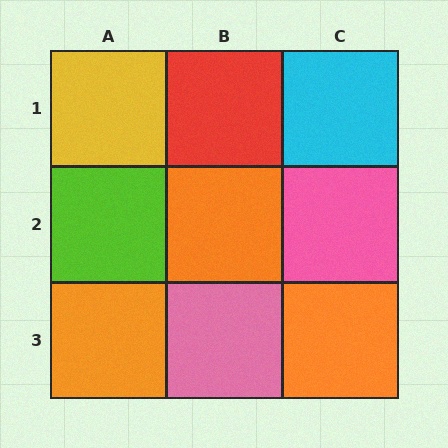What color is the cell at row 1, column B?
Red.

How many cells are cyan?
1 cell is cyan.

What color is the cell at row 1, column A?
Yellow.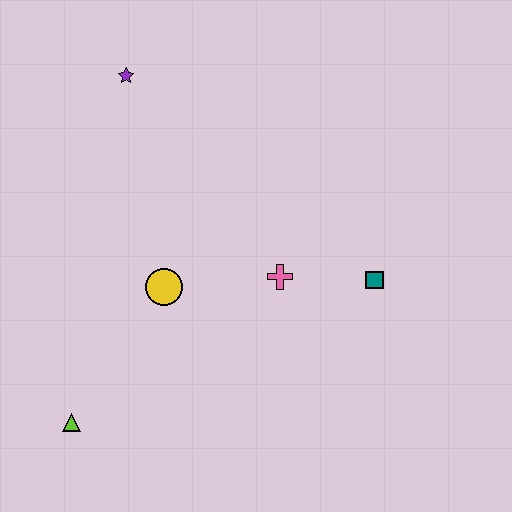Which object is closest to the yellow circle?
The pink cross is closest to the yellow circle.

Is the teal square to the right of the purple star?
Yes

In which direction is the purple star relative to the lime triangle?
The purple star is above the lime triangle.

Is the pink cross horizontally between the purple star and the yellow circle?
No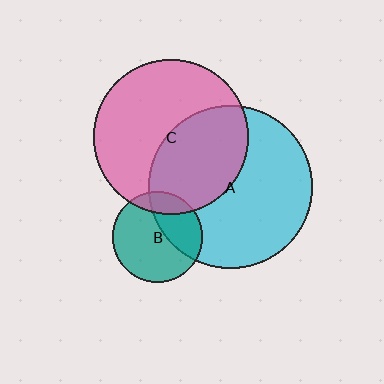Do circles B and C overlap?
Yes.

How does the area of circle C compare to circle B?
Approximately 2.9 times.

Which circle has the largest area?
Circle A (cyan).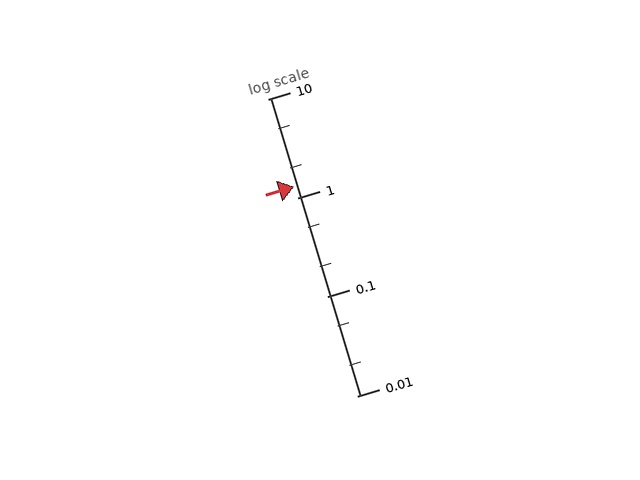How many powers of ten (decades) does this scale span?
The scale spans 3 decades, from 0.01 to 10.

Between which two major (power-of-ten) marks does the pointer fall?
The pointer is between 1 and 10.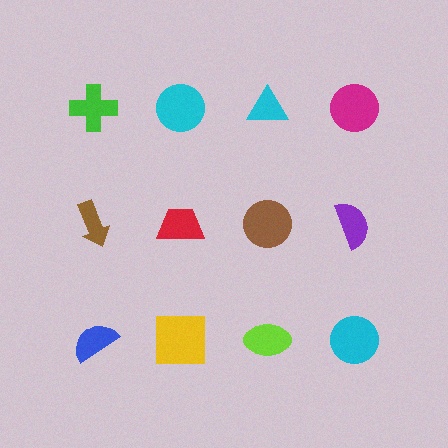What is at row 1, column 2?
A cyan circle.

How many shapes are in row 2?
4 shapes.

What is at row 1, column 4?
A magenta circle.